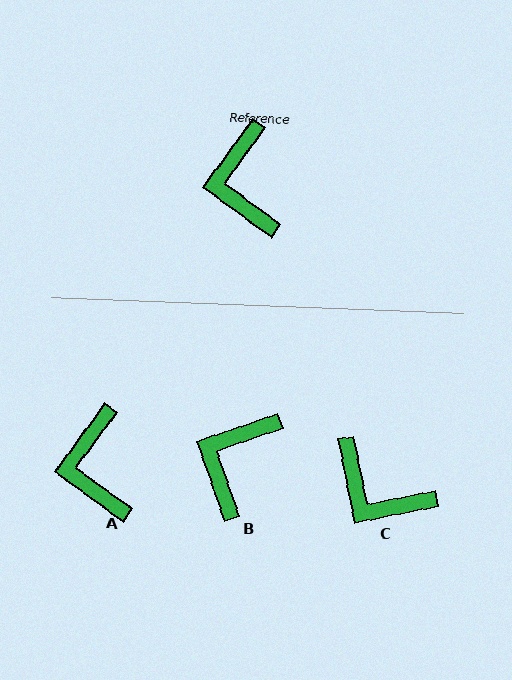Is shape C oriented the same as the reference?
No, it is off by about 47 degrees.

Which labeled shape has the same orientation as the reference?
A.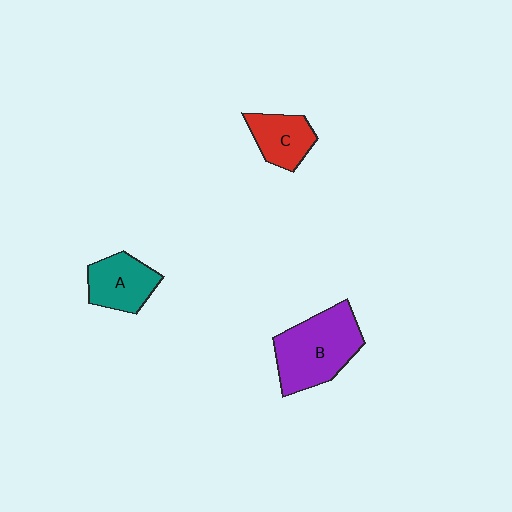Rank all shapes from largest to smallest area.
From largest to smallest: B (purple), A (teal), C (red).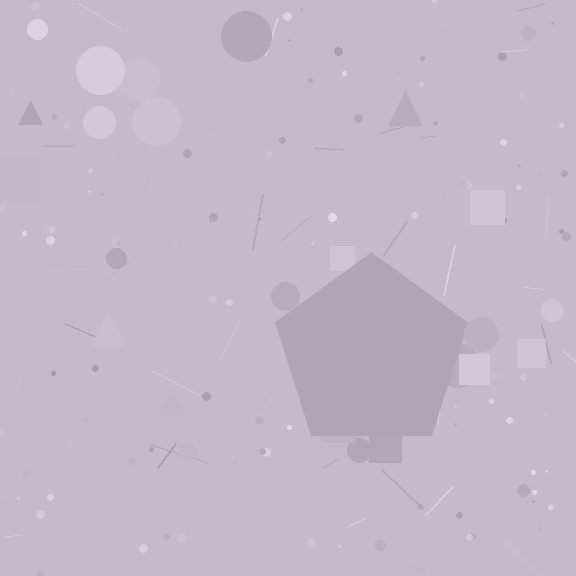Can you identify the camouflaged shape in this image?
The camouflaged shape is a pentagon.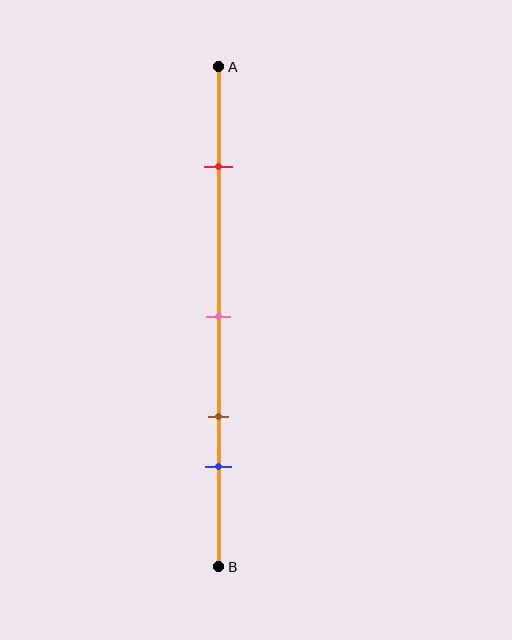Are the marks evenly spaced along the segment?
No, the marks are not evenly spaced.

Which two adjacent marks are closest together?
The brown and blue marks are the closest adjacent pair.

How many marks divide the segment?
There are 4 marks dividing the segment.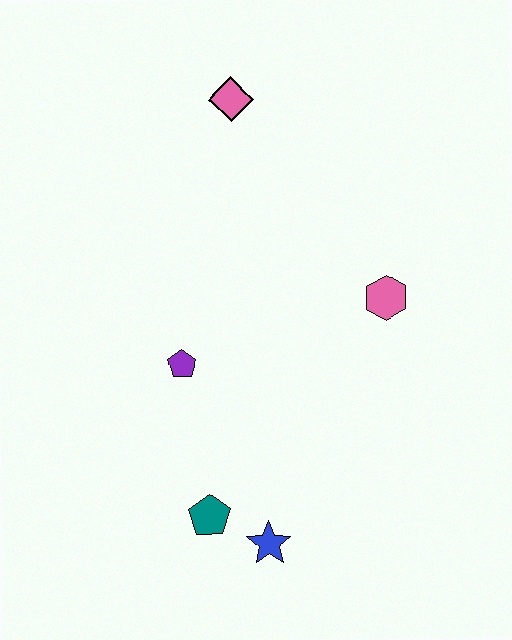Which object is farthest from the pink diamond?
The blue star is farthest from the pink diamond.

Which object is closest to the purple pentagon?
The teal pentagon is closest to the purple pentagon.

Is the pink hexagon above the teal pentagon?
Yes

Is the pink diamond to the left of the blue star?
Yes